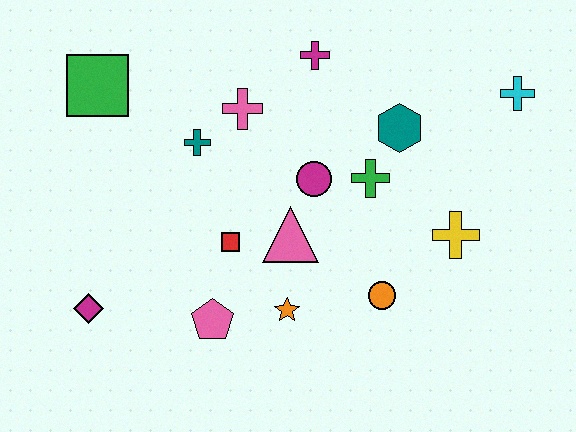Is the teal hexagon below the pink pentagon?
No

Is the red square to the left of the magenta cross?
Yes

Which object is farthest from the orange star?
The cyan cross is farthest from the orange star.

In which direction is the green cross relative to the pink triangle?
The green cross is to the right of the pink triangle.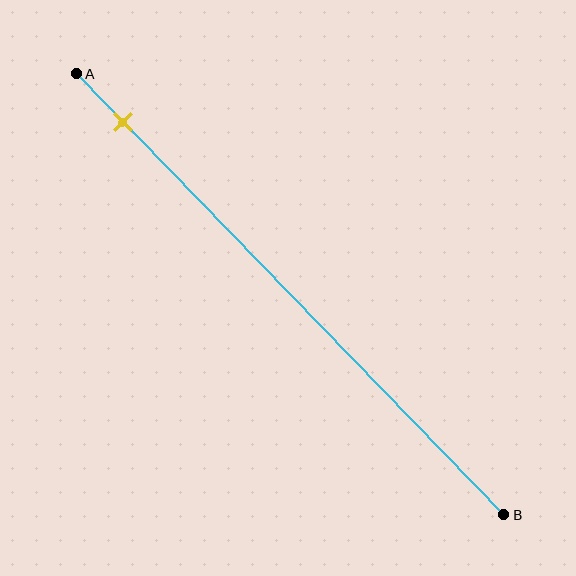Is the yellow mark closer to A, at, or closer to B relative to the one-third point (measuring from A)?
The yellow mark is closer to point A than the one-third point of segment AB.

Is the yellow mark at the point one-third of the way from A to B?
No, the mark is at about 10% from A, not at the 33% one-third point.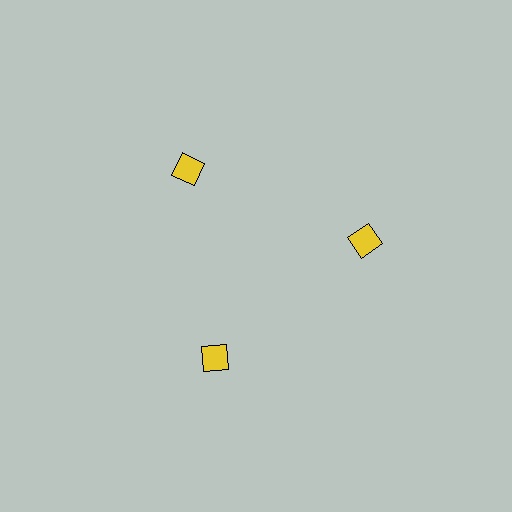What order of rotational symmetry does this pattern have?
This pattern has 3-fold rotational symmetry.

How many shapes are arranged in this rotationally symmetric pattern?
There are 3 shapes, arranged in 3 groups of 1.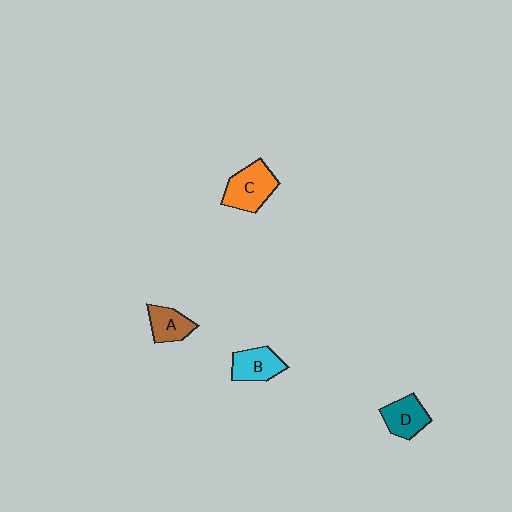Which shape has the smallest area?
Shape A (brown).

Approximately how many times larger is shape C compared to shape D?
Approximately 1.3 times.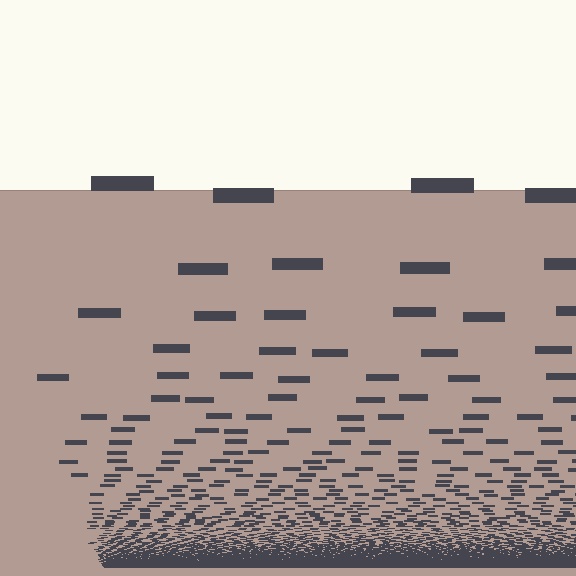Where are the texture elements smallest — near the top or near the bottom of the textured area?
Near the bottom.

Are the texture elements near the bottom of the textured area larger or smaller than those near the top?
Smaller. The gradient is inverted — elements near the bottom are smaller and denser.